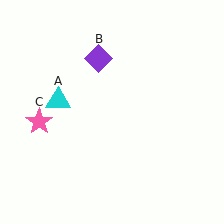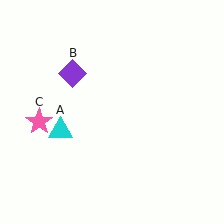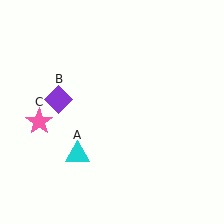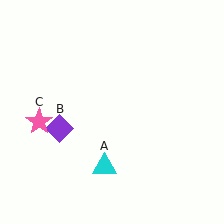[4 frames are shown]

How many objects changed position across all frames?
2 objects changed position: cyan triangle (object A), purple diamond (object B).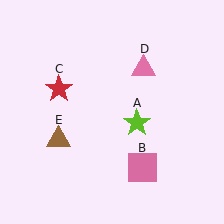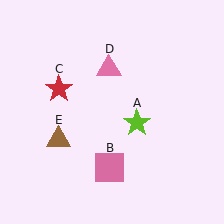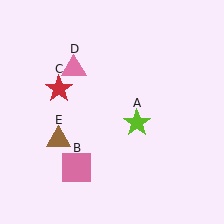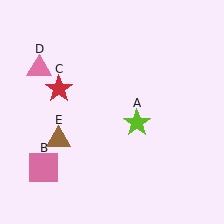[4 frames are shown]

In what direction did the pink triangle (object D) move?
The pink triangle (object D) moved left.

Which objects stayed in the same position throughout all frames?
Lime star (object A) and red star (object C) and brown triangle (object E) remained stationary.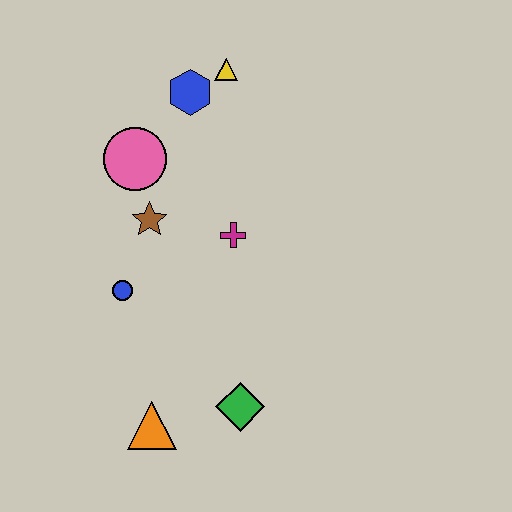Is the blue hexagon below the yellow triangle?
Yes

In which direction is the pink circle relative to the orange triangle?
The pink circle is above the orange triangle.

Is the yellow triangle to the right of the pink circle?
Yes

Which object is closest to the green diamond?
The orange triangle is closest to the green diamond.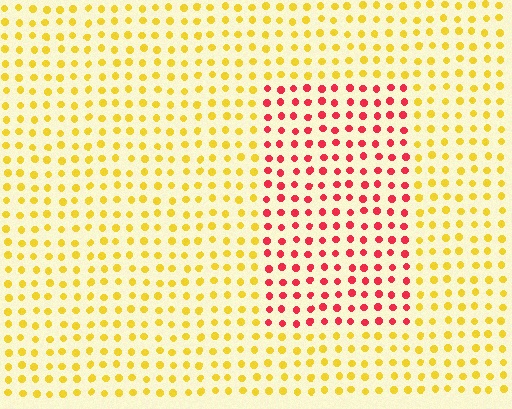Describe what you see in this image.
The image is filled with small yellow elements in a uniform arrangement. A rectangle-shaped region is visible where the elements are tinted to a slightly different hue, forming a subtle color boundary.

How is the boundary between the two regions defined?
The boundary is defined purely by a slight shift in hue (about 61 degrees). Spacing, size, and orientation are identical on both sides.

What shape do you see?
I see a rectangle.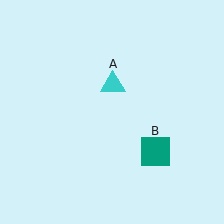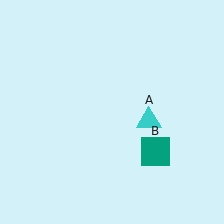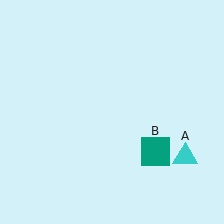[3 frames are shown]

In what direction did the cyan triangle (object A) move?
The cyan triangle (object A) moved down and to the right.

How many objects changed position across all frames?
1 object changed position: cyan triangle (object A).